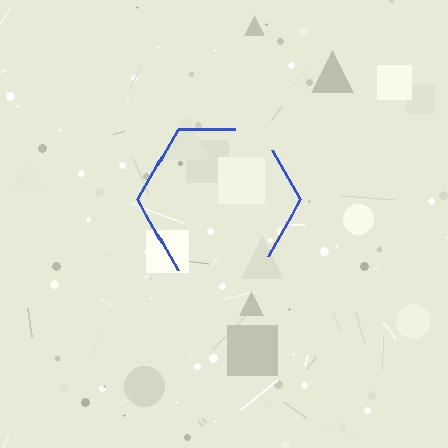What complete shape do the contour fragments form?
The contour fragments form a hexagon.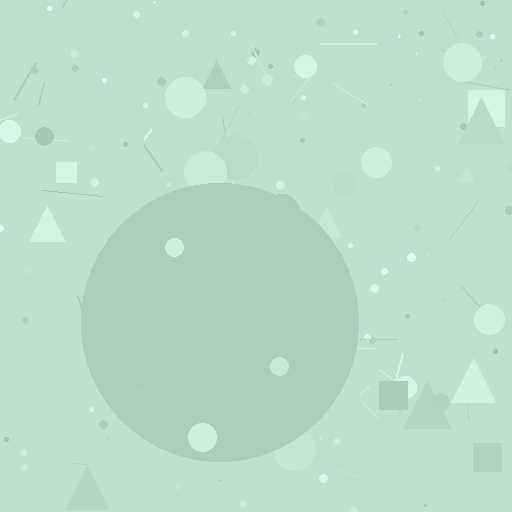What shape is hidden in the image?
A circle is hidden in the image.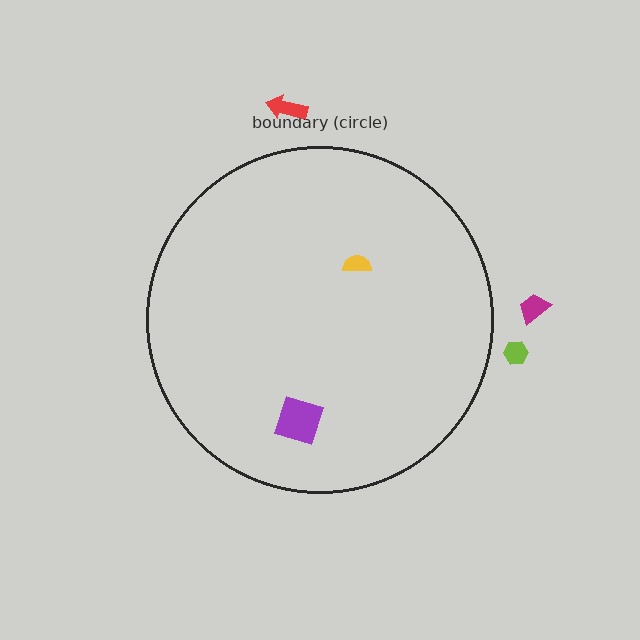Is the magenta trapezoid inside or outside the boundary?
Outside.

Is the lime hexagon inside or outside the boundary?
Outside.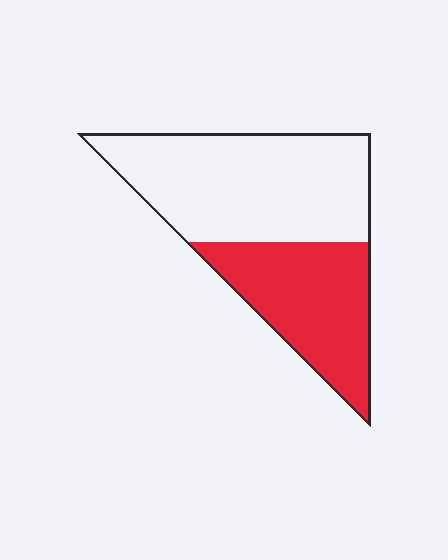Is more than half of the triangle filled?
No.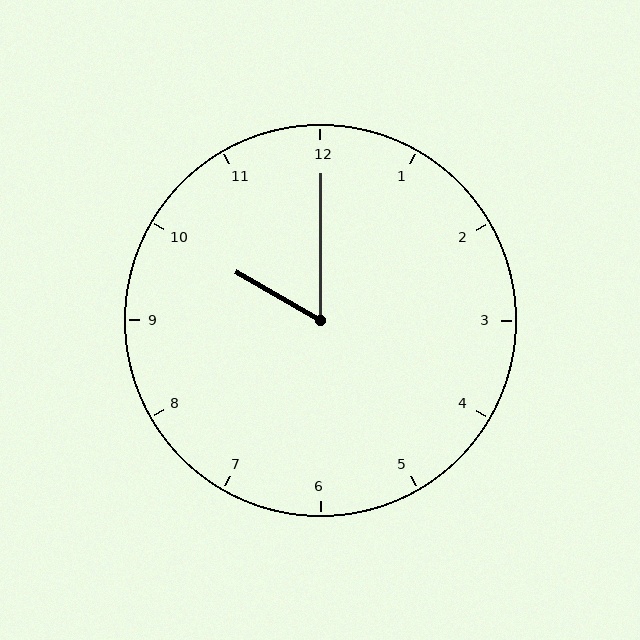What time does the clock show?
10:00.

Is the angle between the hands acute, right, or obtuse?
It is acute.